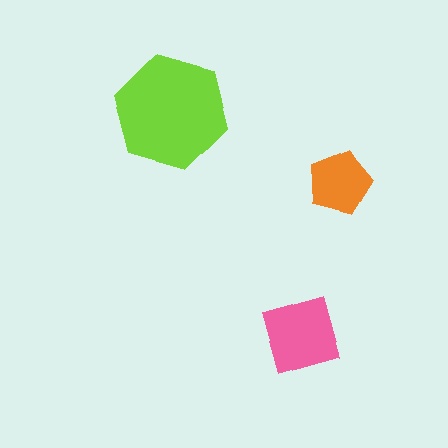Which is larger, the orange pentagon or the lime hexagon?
The lime hexagon.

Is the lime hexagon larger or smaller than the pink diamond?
Larger.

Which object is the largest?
The lime hexagon.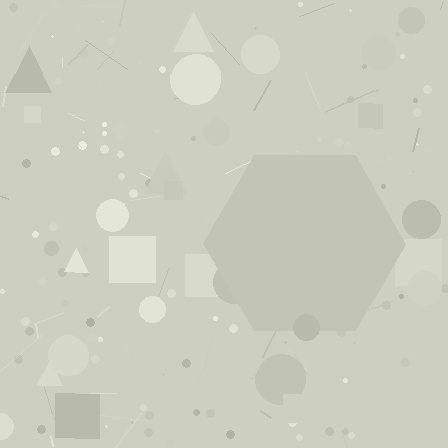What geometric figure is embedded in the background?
A hexagon is embedded in the background.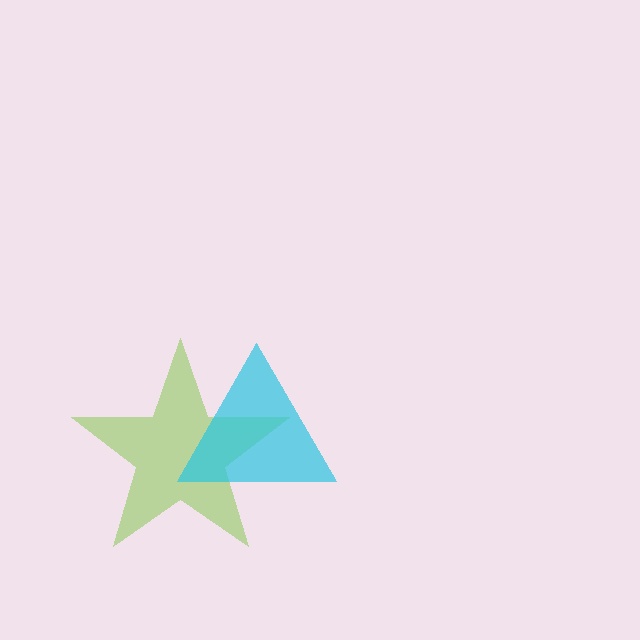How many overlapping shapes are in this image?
There are 2 overlapping shapes in the image.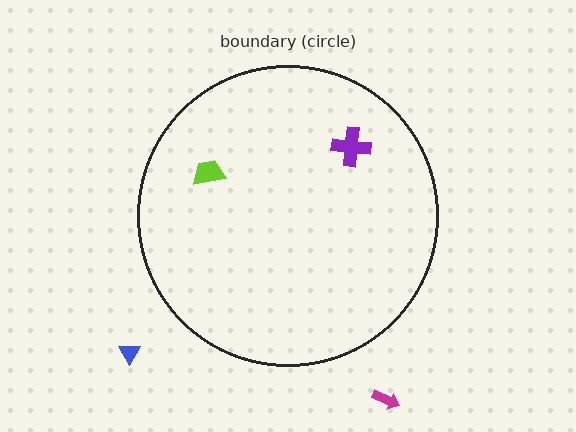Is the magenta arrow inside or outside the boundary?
Outside.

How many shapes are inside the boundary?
2 inside, 2 outside.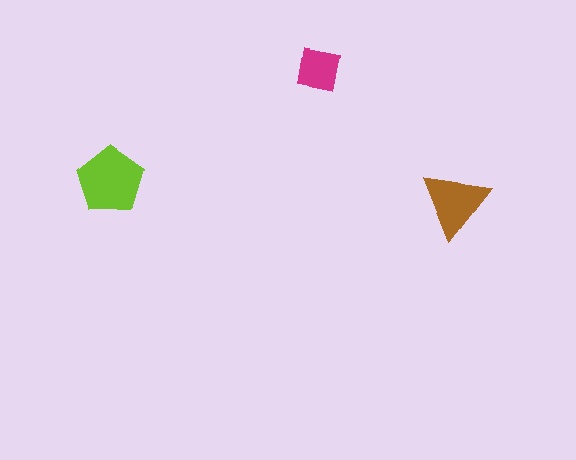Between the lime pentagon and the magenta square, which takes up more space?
The lime pentagon.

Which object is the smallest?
The magenta square.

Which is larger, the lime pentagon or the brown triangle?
The lime pentagon.